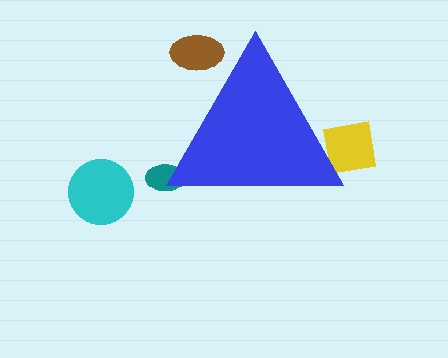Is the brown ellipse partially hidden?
Yes, the brown ellipse is partially hidden behind the blue triangle.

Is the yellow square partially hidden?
Yes, the yellow square is partially hidden behind the blue triangle.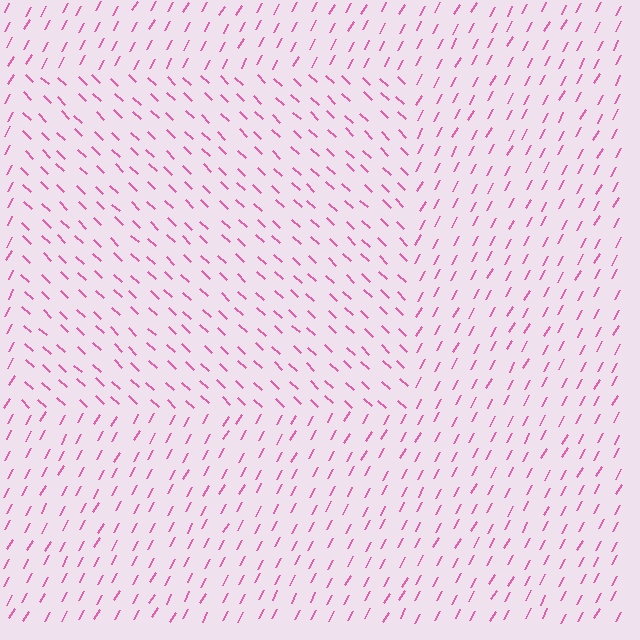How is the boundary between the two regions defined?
The boundary is defined purely by a change in line orientation (approximately 75 degrees difference). All lines are the same color and thickness.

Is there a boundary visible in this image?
Yes, there is a texture boundary formed by a change in line orientation.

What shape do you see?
I see a rectangle.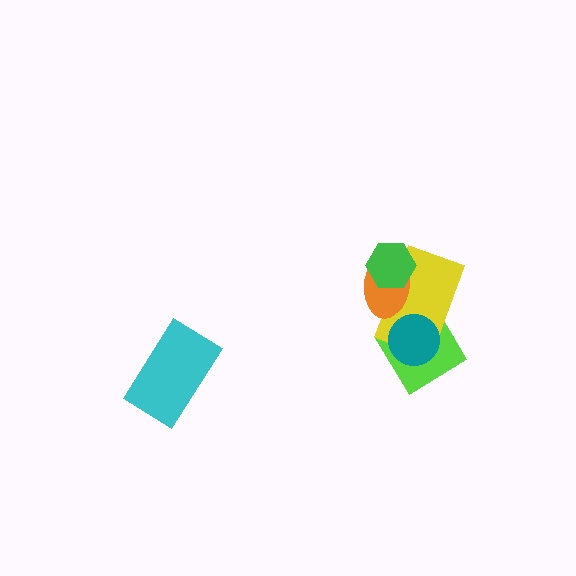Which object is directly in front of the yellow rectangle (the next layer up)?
The orange ellipse is directly in front of the yellow rectangle.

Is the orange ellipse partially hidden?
Yes, it is partially covered by another shape.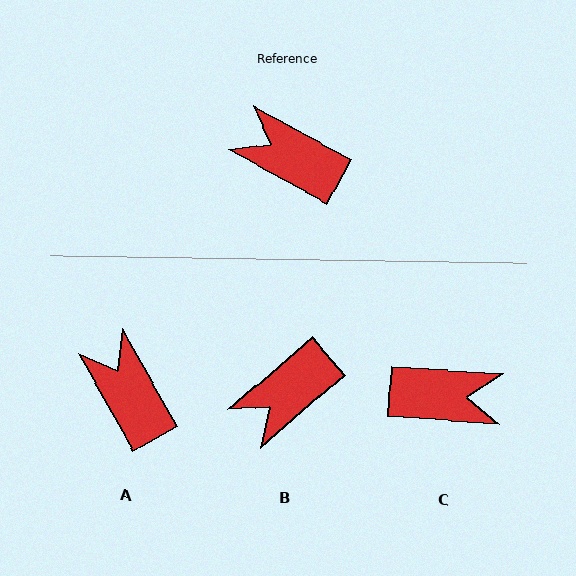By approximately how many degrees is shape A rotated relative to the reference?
Approximately 32 degrees clockwise.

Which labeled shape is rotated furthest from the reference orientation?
C, about 156 degrees away.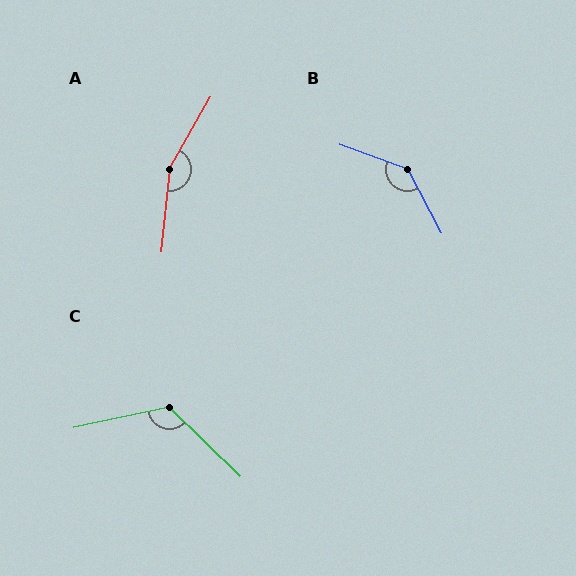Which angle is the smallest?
C, at approximately 124 degrees.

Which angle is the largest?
A, at approximately 156 degrees.